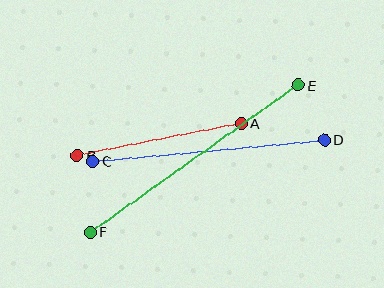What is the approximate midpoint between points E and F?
The midpoint is at approximately (194, 159) pixels.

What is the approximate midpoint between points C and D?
The midpoint is at approximately (209, 151) pixels.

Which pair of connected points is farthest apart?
Points E and F are farthest apart.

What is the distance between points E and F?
The distance is approximately 255 pixels.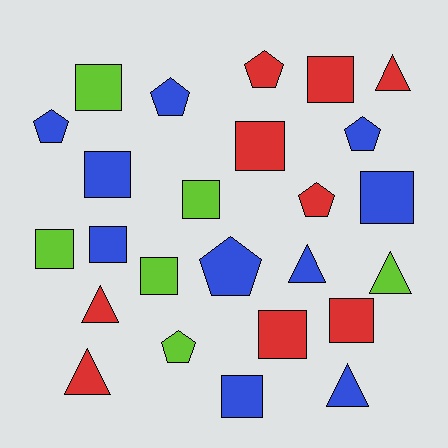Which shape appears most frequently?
Square, with 12 objects.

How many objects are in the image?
There are 25 objects.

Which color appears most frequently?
Blue, with 10 objects.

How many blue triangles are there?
There are 2 blue triangles.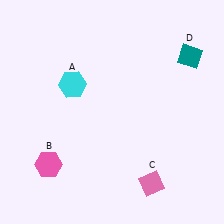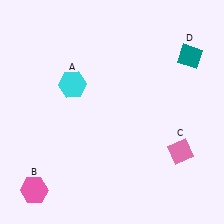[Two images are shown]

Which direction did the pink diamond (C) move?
The pink diamond (C) moved up.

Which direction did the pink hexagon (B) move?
The pink hexagon (B) moved down.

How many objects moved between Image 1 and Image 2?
2 objects moved between the two images.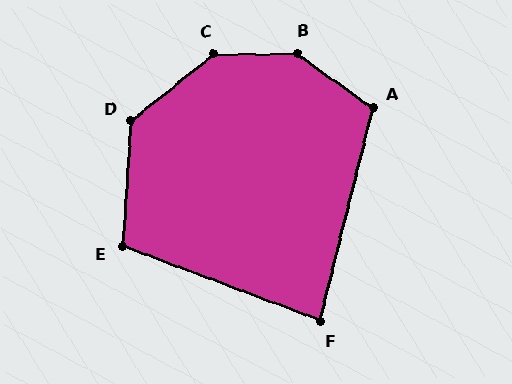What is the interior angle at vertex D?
Approximately 133 degrees (obtuse).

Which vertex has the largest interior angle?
B, at approximately 144 degrees.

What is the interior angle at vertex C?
Approximately 142 degrees (obtuse).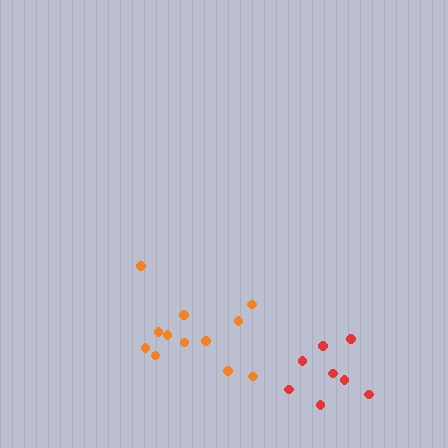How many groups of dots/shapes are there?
There are 2 groups.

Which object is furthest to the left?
The orange cluster is leftmost.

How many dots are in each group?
Group 1: 8 dots, Group 2: 12 dots (20 total).